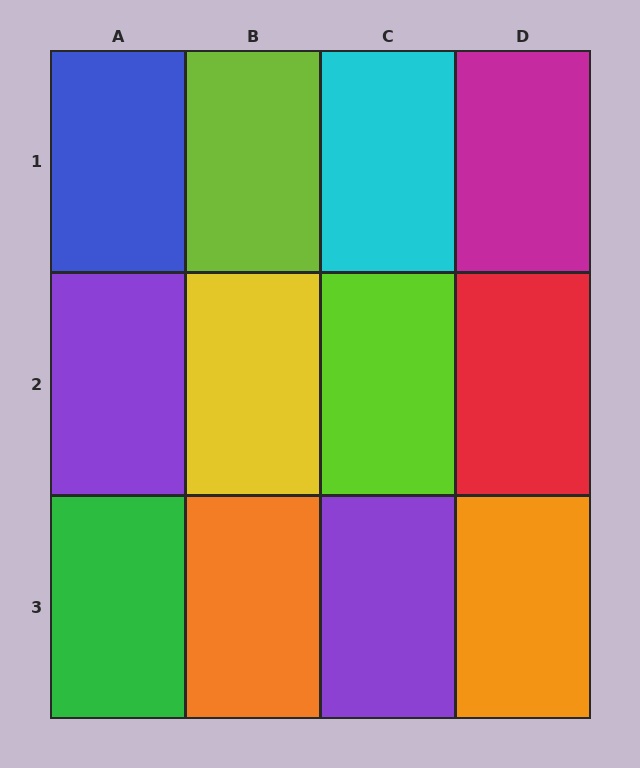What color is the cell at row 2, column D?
Red.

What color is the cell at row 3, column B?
Orange.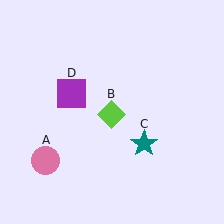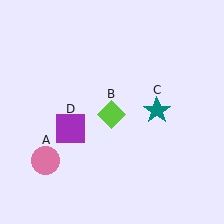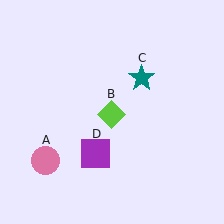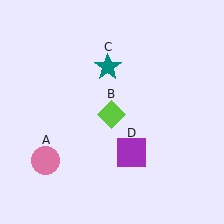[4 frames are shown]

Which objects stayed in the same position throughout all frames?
Pink circle (object A) and lime diamond (object B) remained stationary.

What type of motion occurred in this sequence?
The teal star (object C), purple square (object D) rotated counterclockwise around the center of the scene.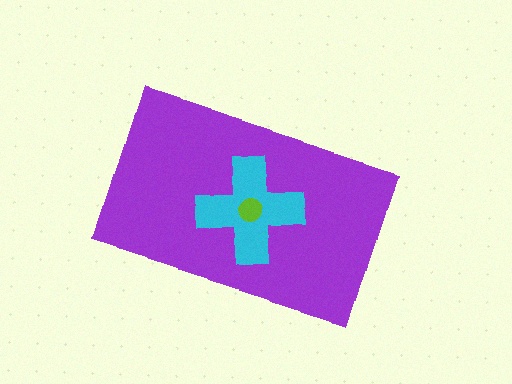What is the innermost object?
The lime circle.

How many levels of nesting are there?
3.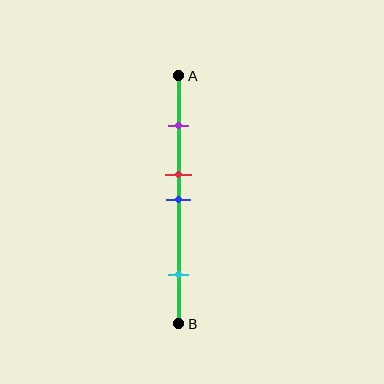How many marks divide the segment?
There are 4 marks dividing the segment.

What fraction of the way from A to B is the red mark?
The red mark is approximately 40% (0.4) of the way from A to B.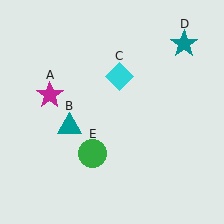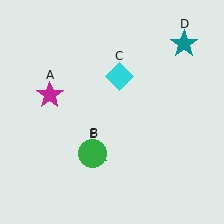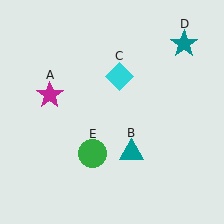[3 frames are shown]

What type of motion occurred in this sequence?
The teal triangle (object B) rotated counterclockwise around the center of the scene.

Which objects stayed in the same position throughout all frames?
Magenta star (object A) and cyan diamond (object C) and teal star (object D) and green circle (object E) remained stationary.